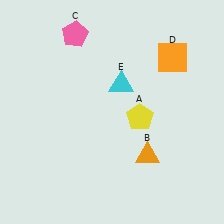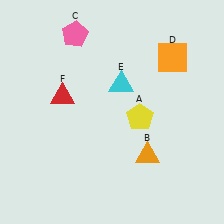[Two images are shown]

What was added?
A red triangle (F) was added in Image 2.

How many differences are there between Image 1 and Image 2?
There is 1 difference between the two images.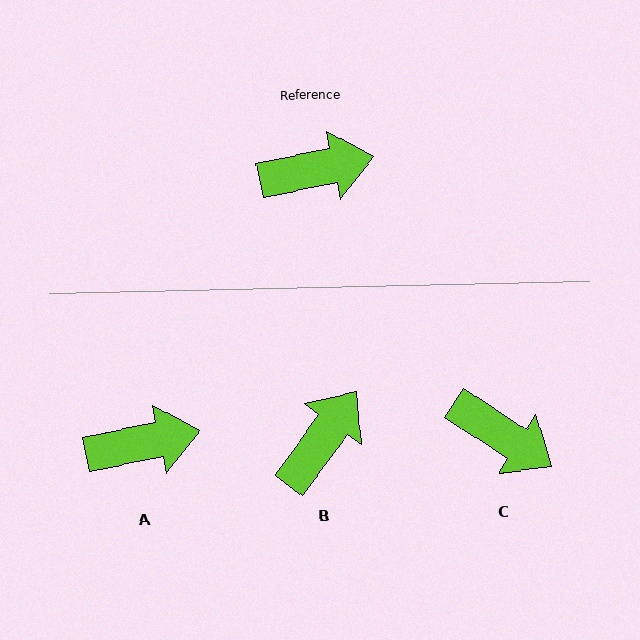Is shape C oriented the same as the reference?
No, it is off by about 45 degrees.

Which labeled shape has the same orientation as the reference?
A.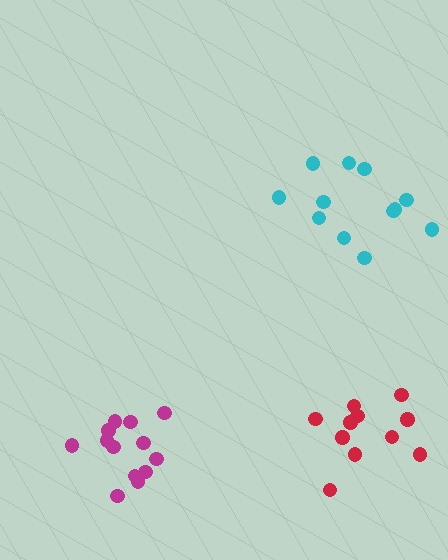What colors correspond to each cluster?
The clusters are colored: cyan, red, magenta.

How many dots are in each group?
Group 1: 13 dots, Group 2: 11 dots, Group 3: 13 dots (37 total).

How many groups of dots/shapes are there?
There are 3 groups.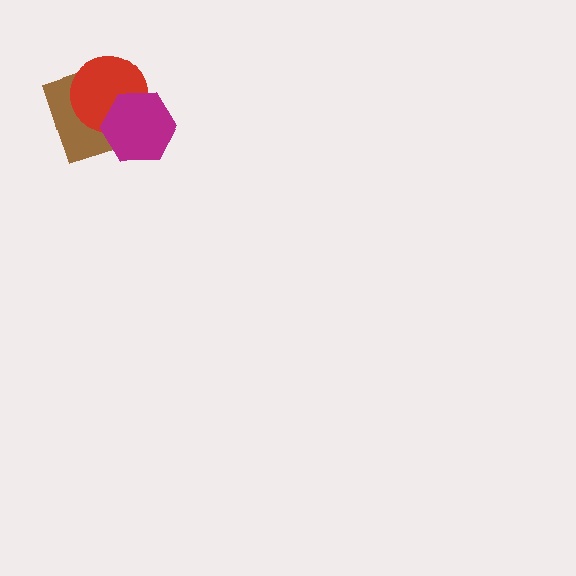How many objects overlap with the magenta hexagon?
2 objects overlap with the magenta hexagon.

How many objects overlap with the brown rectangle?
2 objects overlap with the brown rectangle.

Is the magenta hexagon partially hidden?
No, no other shape covers it.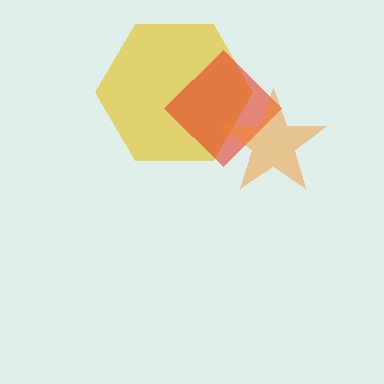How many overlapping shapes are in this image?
There are 3 overlapping shapes in the image.